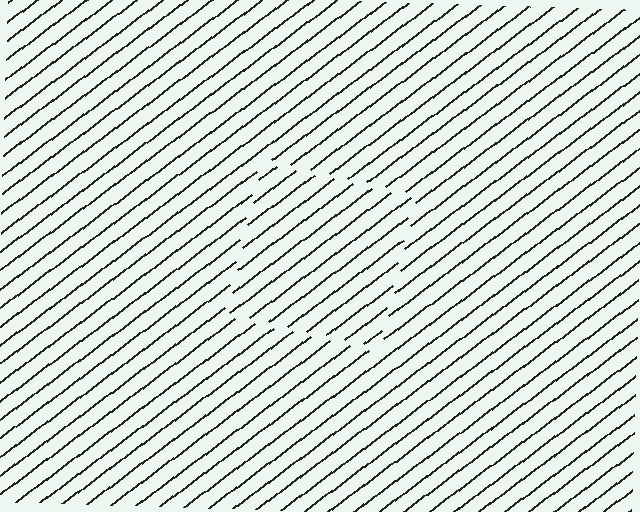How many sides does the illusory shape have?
4 sides — the line-ends trace a square.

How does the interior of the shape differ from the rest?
The interior of the shape contains the same grating, shifted by half a period — the contour is defined by the phase discontinuity where line-ends from the inner and outer gratings abut.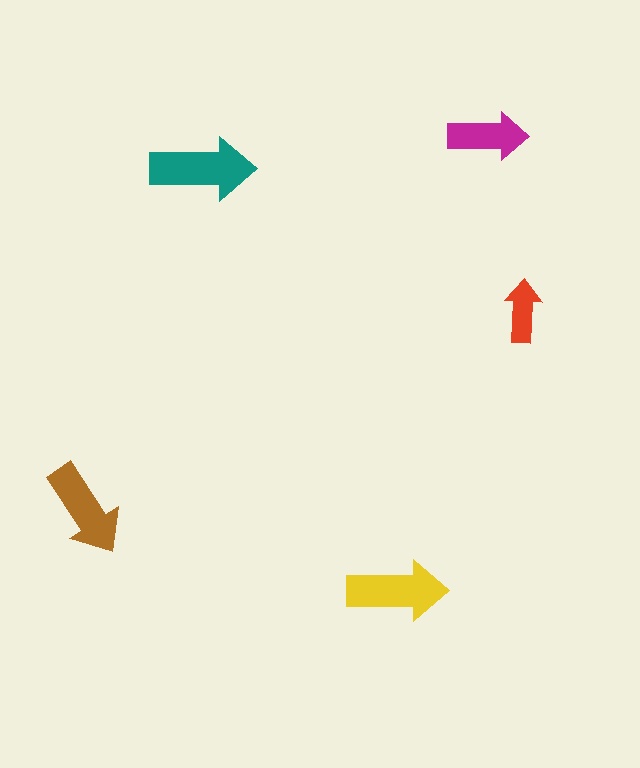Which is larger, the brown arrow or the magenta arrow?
The brown one.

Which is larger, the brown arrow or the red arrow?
The brown one.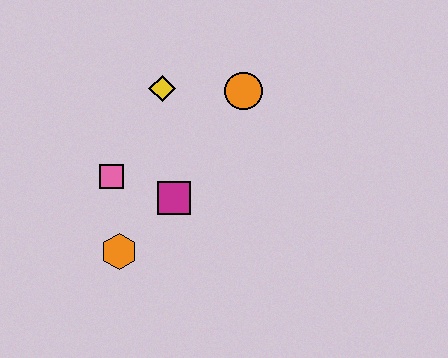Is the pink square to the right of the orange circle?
No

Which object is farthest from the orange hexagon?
The orange circle is farthest from the orange hexagon.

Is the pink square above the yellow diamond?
No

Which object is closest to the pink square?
The magenta square is closest to the pink square.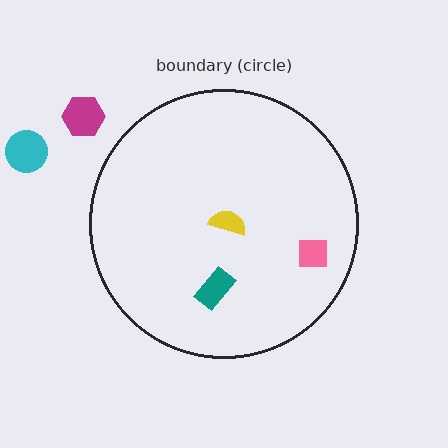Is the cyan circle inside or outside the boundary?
Outside.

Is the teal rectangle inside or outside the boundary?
Inside.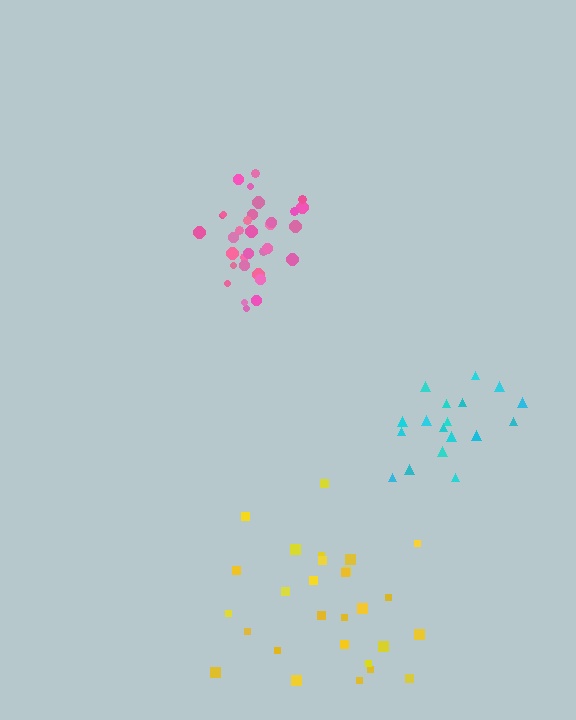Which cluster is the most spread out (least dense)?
Yellow.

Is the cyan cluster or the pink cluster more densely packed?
Pink.